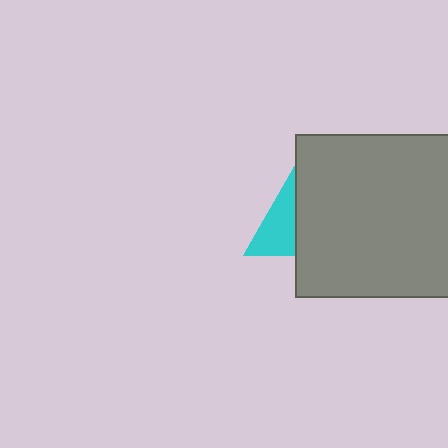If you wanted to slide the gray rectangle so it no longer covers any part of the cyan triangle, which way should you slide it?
Slide it right — that is the most direct way to separate the two shapes.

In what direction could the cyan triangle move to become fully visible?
The cyan triangle could move left. That would shift it out from behind the gray rectangle entirely.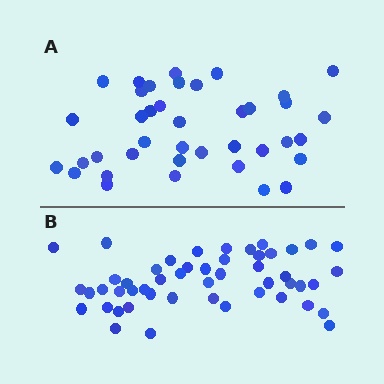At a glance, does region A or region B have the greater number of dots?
Region B (the bottom region) has more dots.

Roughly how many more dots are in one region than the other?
Region B has roughly 12 or so more dots than region A.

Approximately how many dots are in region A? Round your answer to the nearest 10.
About 40 dots. (The exact count is 39, which rounds to 40.)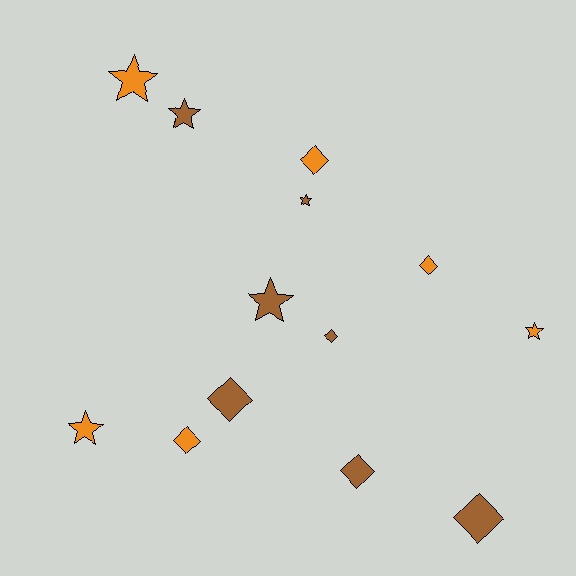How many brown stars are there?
There are 3 brown stars.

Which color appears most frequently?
Brown, with 7 objects.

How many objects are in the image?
There are 13 objects.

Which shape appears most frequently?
Diamond, with 7 objects.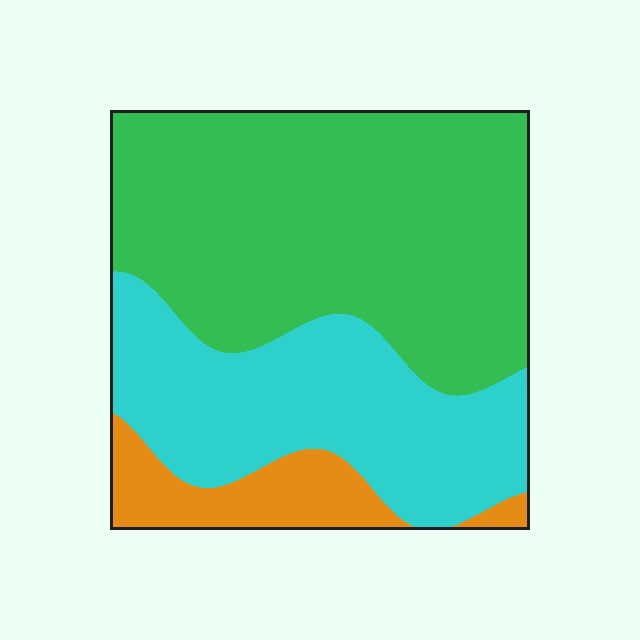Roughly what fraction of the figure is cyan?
Cyan takes up about one third (1/3) of the figure.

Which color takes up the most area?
Green, at roughly 55%.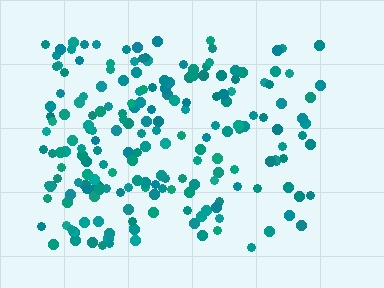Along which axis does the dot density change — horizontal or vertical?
Horizontal.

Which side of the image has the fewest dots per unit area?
The right.